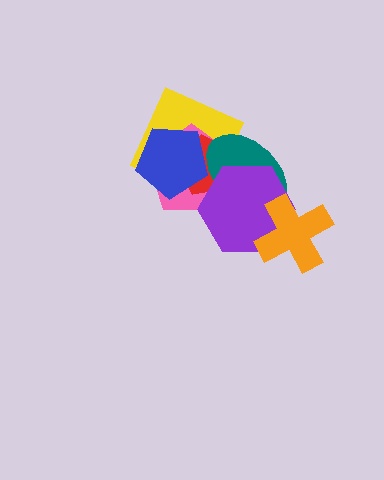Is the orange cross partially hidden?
No, no other shape covers it.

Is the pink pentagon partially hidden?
Yes, it is partially covered by another shape.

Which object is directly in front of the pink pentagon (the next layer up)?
The red pentagon is directly in front of the pink pentagon.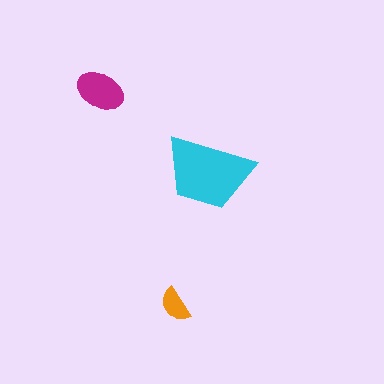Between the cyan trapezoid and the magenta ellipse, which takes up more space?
The cyan trapezoid.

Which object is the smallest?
The orange semicircle.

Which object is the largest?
The cyan trapezoid.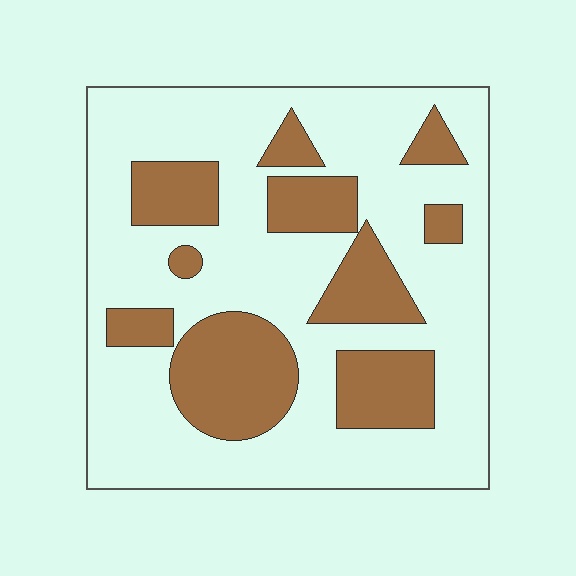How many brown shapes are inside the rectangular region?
10.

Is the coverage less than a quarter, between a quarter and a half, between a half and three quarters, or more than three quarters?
Between a quarter and a half.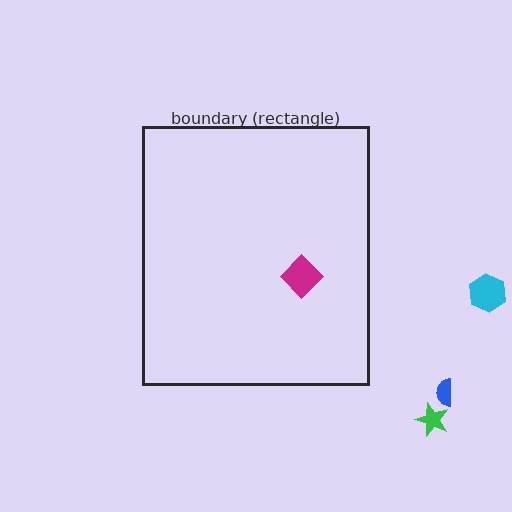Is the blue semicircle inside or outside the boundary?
Outside.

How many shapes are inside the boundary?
1 inside, 3 outside.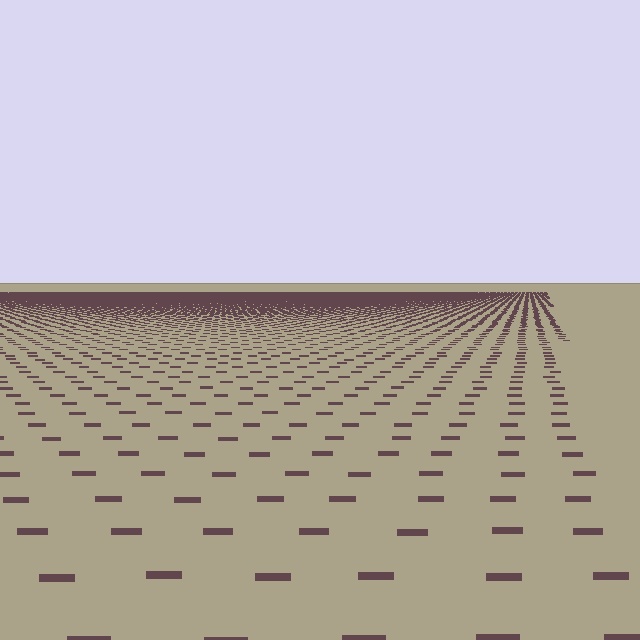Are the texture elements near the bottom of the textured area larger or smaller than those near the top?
Larger. Near the bottom, elements are closer to the viewer and appear at a bigger on-screen size.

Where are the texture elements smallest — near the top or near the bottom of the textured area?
Near the top.